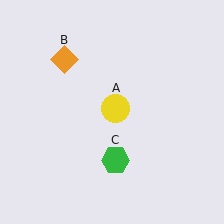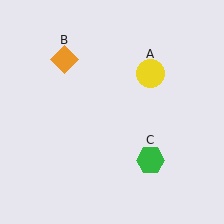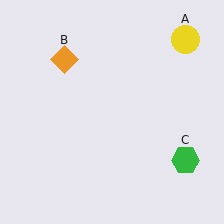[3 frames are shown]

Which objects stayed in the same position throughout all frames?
Orange diamond (object B) remained stationary.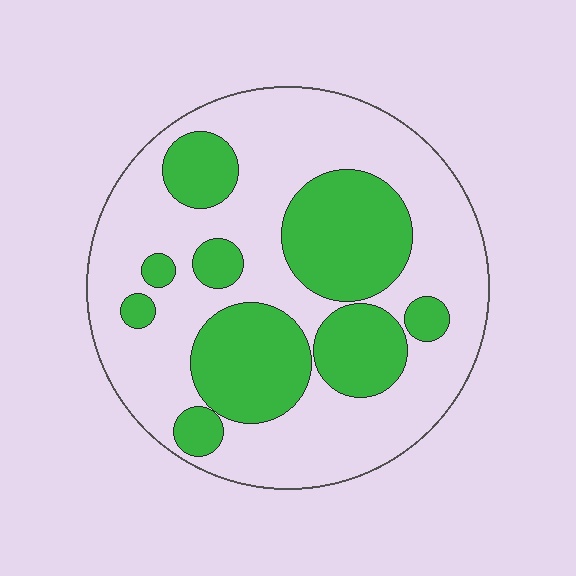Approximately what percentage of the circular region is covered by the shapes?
Approximately 35%.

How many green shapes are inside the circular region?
9.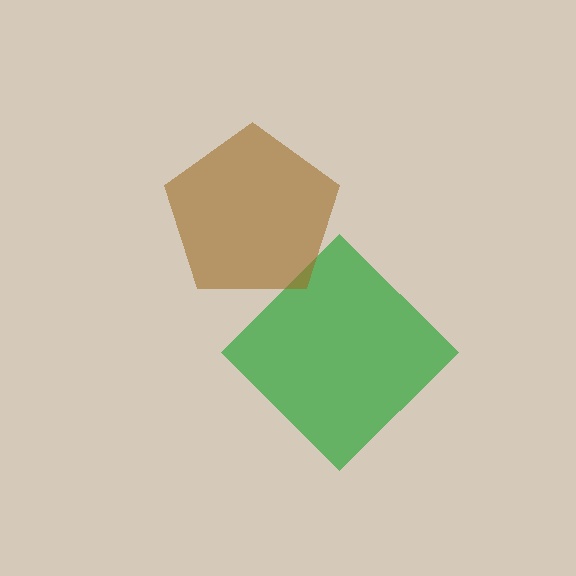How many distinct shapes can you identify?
There are 2 distinct shapes: a green diamond, a brown pentagon.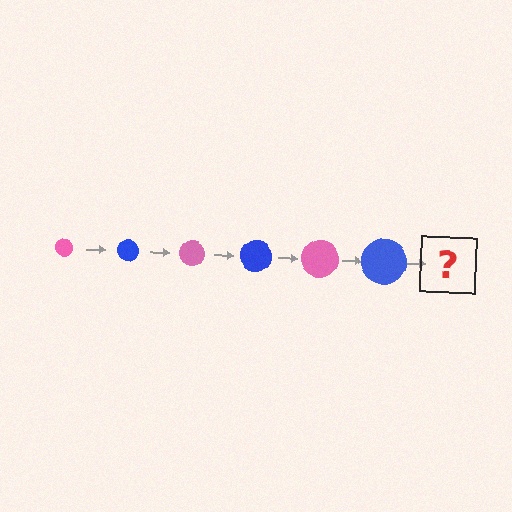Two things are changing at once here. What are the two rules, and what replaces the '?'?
The two rules are that the circle grows larger each step and the color cycles through pink and blue. The '?' should be a pink circle, larger than the previous one.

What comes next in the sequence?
The next element should be a pink circle, larger than the previous one.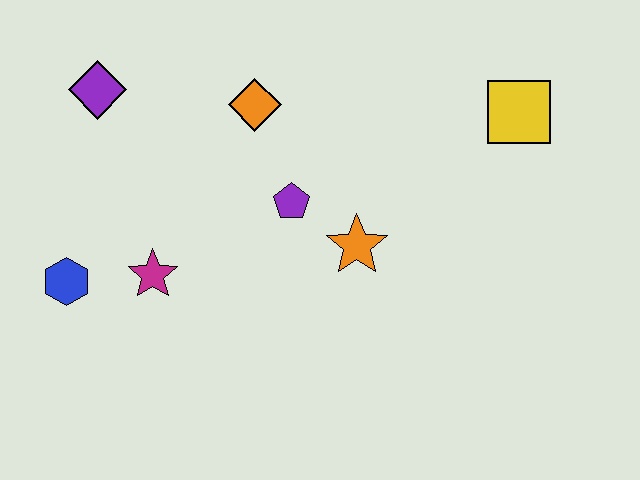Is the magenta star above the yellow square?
No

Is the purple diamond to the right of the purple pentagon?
No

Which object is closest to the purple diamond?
The orange diamond is closest to the purple diamond.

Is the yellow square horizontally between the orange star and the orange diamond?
No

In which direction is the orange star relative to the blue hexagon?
The orange star is to the right of the blue hexagon.